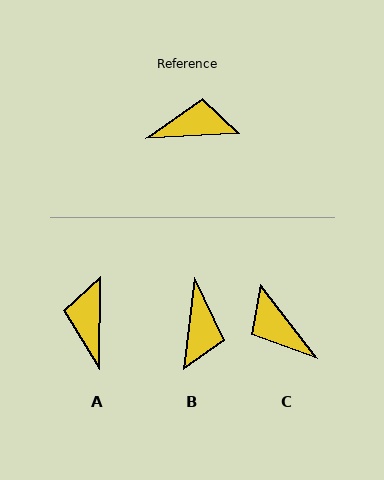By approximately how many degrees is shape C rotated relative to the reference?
Approximately 124 degrees counter-clockwise.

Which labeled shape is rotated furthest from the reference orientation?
C, about 124 degrees away.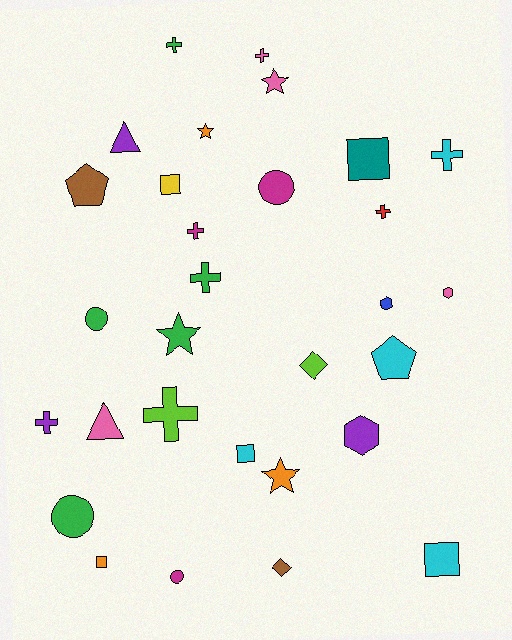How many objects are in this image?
There are 30 objects.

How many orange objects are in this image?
There are 3 orange objects.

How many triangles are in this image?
There are 2 triangles.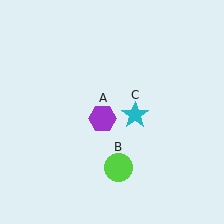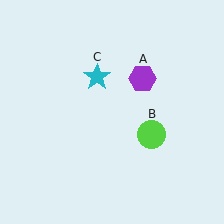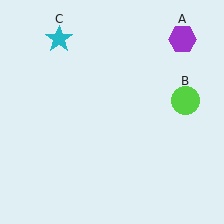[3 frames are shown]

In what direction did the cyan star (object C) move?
The cyan star (object C) moved up and to the left.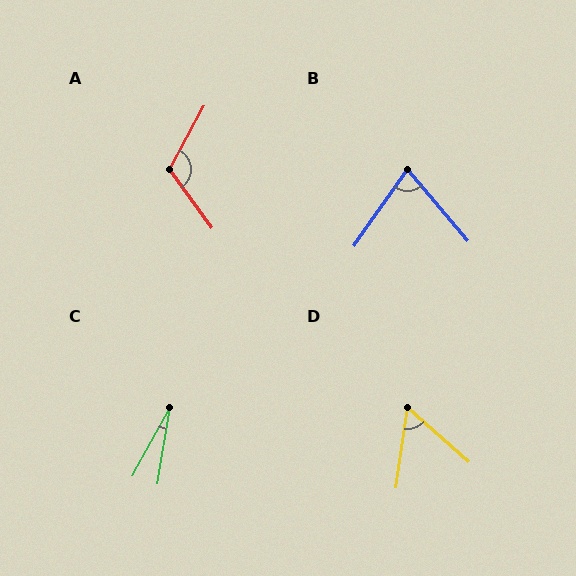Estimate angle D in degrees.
Approximately 57 degrees.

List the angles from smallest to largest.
C (20°), D (57°), B (76°), A (116°).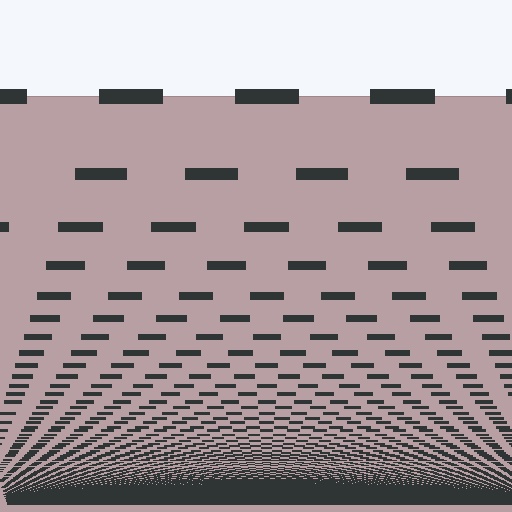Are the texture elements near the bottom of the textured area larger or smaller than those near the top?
Smaller. The gradient is inverted — elements near the bottom are smaller and denser.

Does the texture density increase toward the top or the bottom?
Density increases toward the bottom.